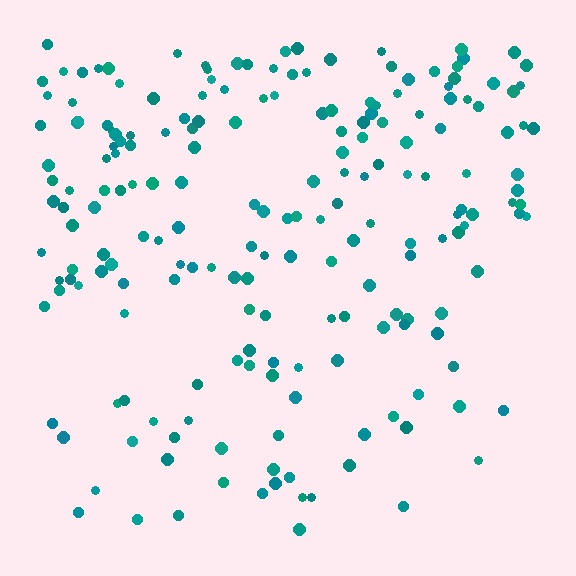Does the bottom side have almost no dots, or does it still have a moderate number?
Still a moderate number, just noticeably fewer than the top.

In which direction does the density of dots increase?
From bottom to top, with the top side densest.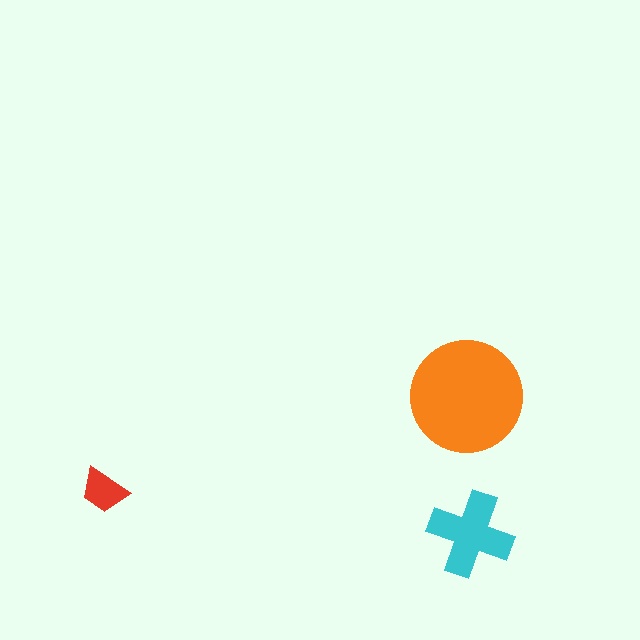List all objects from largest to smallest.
The orange circle, the cyan cross, the red trapezoid.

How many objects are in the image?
There are 3 objects in the image.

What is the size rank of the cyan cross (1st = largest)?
2nd.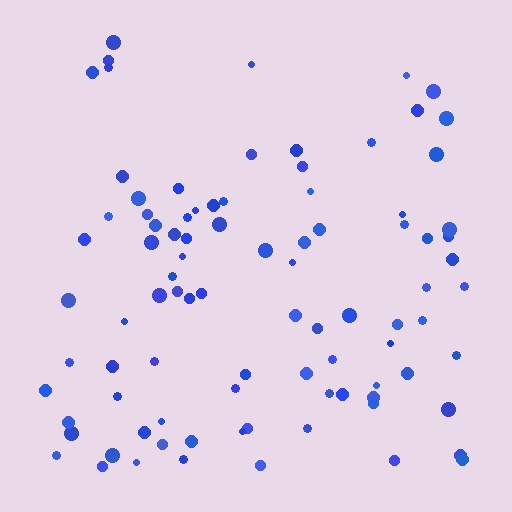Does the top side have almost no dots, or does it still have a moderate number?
Still a moderate number, just noticeably fewer than the bottom.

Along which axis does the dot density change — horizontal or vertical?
Vertical.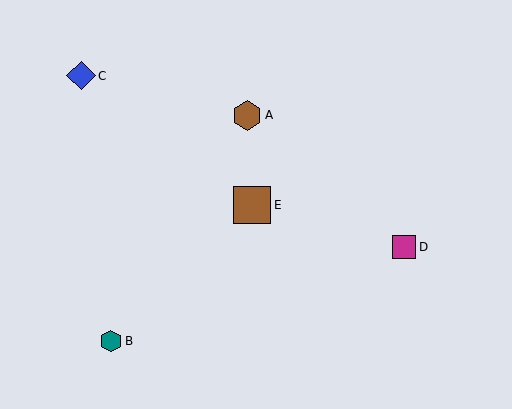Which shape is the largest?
The brown square (labeled E) is the largest.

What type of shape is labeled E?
Shape E is a brown square.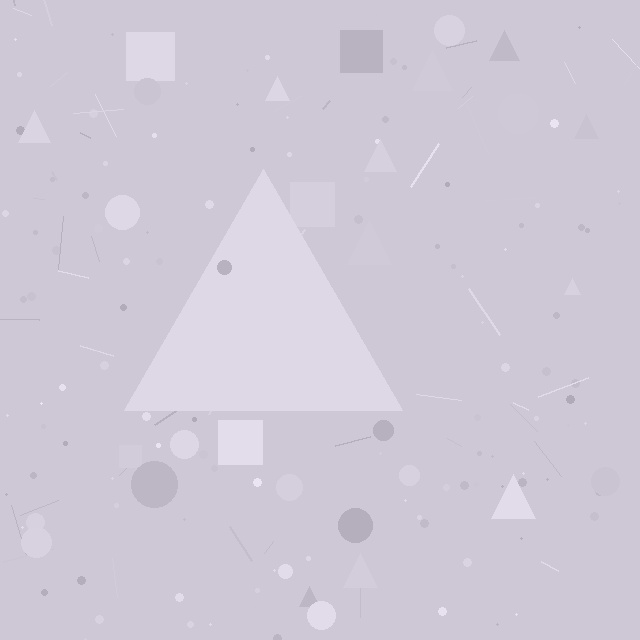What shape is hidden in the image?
A triangle is hidden in the image.